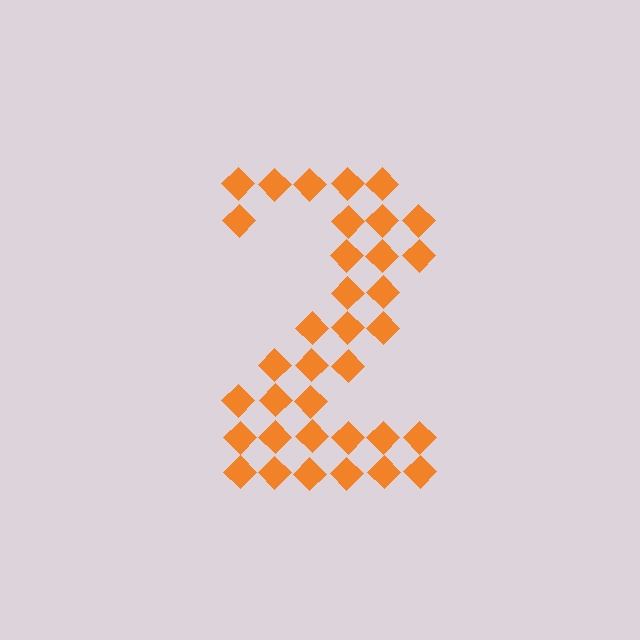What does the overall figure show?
The overall figure shows the digit 2.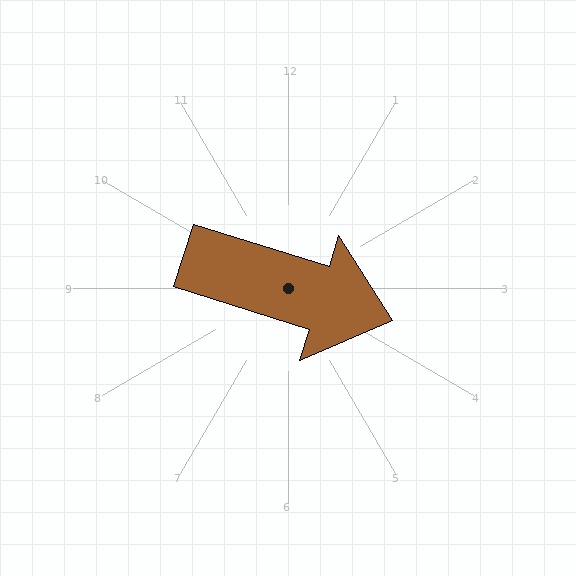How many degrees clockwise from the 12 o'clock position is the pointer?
Approximately 107 degrees.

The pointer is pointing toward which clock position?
Roughly 4 o'clock.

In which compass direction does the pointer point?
East.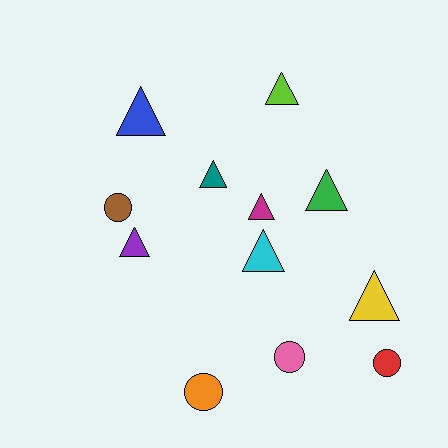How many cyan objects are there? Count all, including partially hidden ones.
There is 1 cyan object.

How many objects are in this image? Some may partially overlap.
There are 12 objects.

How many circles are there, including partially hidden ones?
There are 4 circles.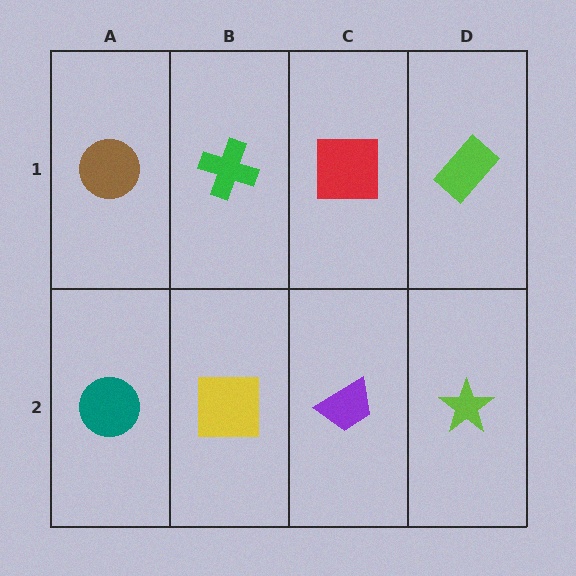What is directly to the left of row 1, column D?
A red square.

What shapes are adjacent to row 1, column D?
A lime star (row 2, column D), a red square (row 1, column C).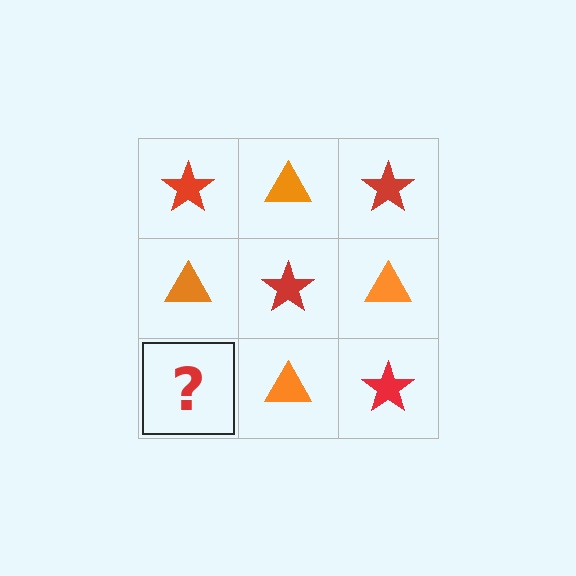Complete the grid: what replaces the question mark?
The question mark should be replaced with a red star.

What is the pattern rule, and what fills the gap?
The rule is that it alternates red star and orange triangle in a checkerboard pattern. The gap should be filled with a red star.